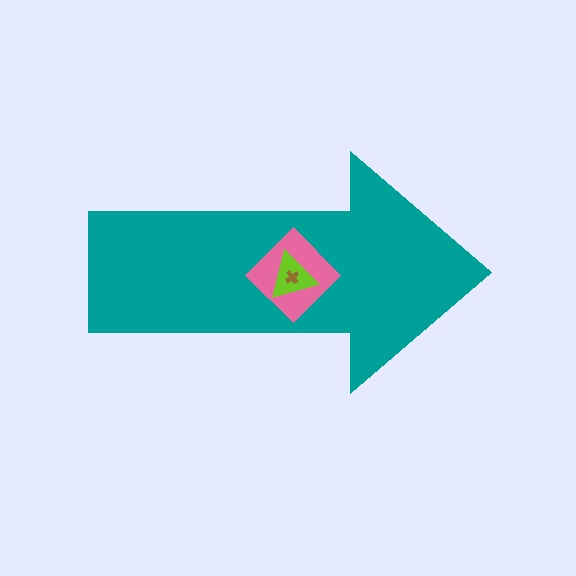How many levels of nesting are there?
4.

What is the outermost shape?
The teal arrow.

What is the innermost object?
The brown cross.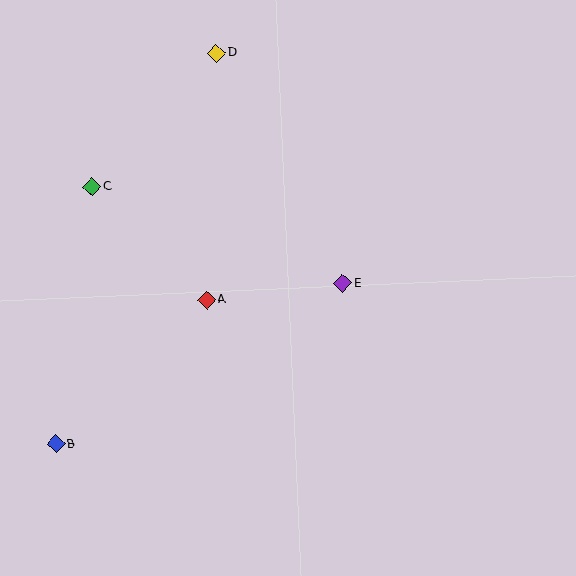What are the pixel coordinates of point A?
Point A is at (207, 300).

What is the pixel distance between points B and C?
The distance between B and C is 260 pixels.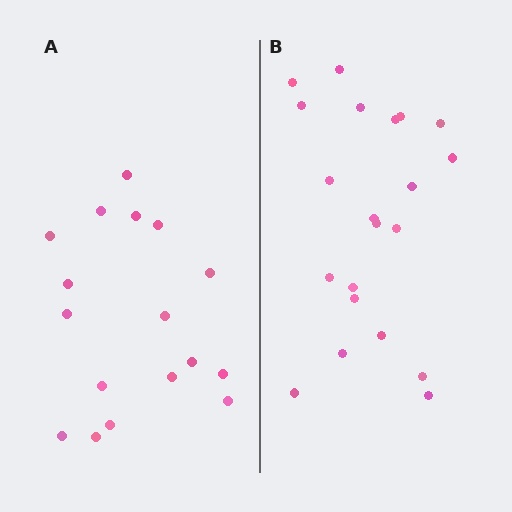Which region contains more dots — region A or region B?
Region B (the right region) has more dots.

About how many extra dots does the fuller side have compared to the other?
Region B has about 4 more dots than region A.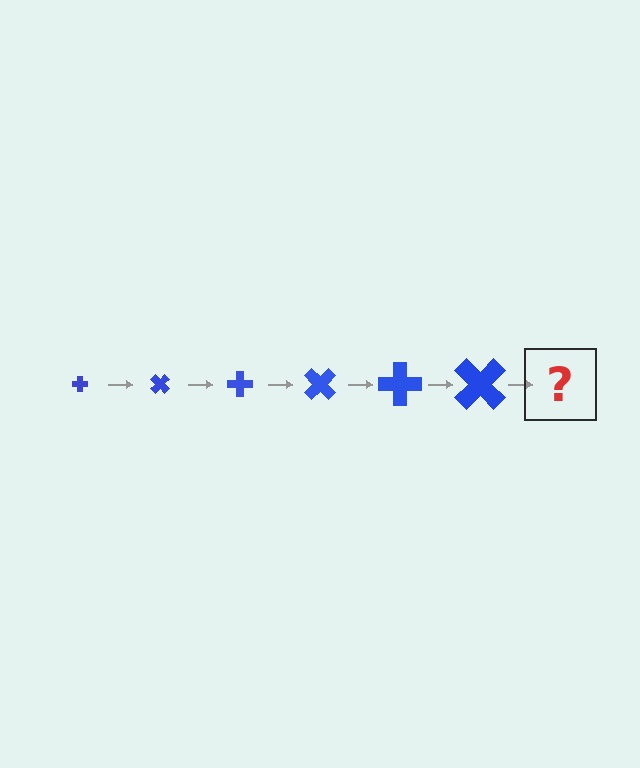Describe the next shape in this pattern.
It should be a cross, larger than the previous one and rotated 270 degrees from the start.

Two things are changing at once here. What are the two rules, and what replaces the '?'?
The two rules are that the cross grows larger each step and it rotates 45 degrees each step. The '?' should be a cross, larger than the previous one and rotated 270 degrees from the start.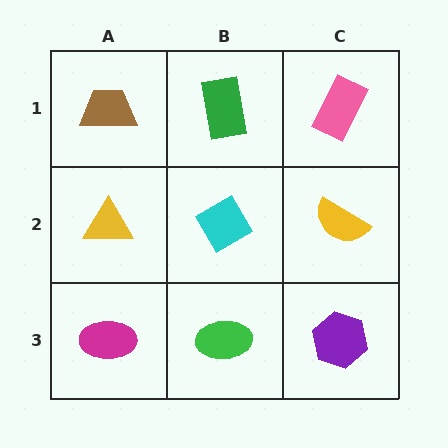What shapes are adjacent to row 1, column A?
A yellow triangle (row 2, column A), a green rectangle (row 1, column B).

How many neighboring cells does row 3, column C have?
2.